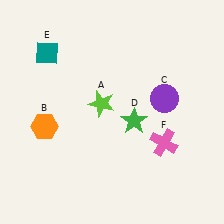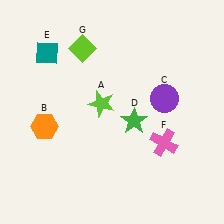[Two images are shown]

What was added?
A lime diamond (G) was added in Image 2.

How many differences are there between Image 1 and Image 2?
There is 1 difference between the two images.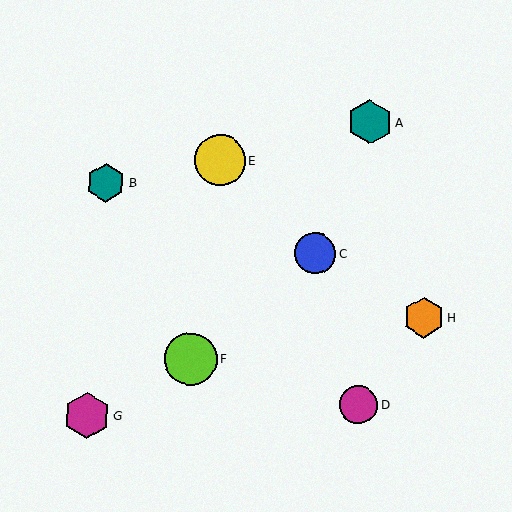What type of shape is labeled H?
Shape H is an orange hexagon.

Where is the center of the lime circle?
The center of the lime circle is at (191, 359).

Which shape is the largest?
The lime circle (labeled F) is the largest.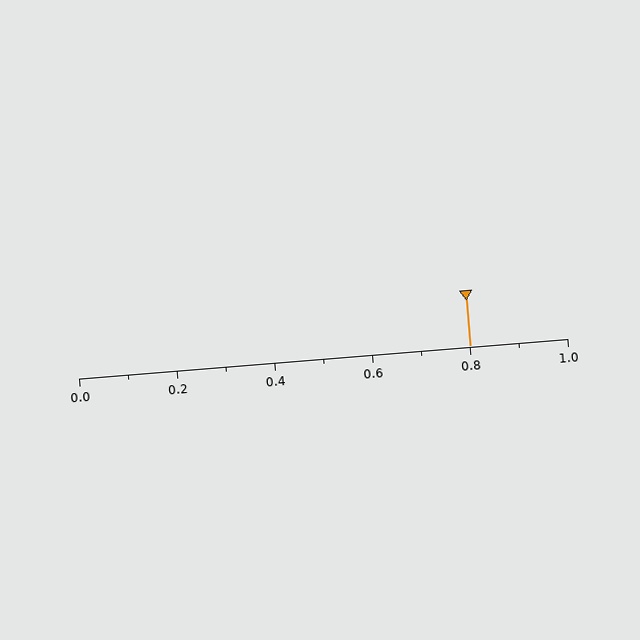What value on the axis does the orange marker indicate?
The marker indicates approximately 0.8.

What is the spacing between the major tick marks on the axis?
The major ticks are spaced 0.2 apart.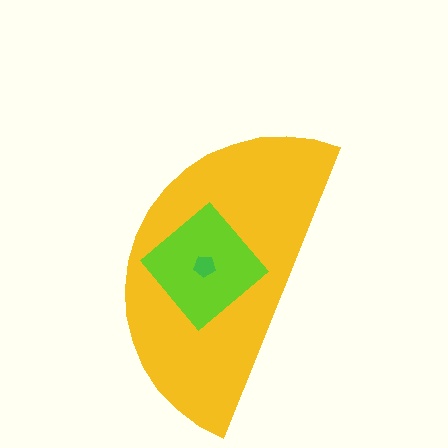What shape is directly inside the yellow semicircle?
The lime diamond.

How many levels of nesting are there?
3.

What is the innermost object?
The green pentagon.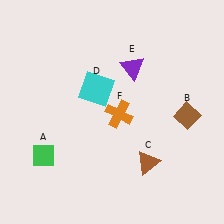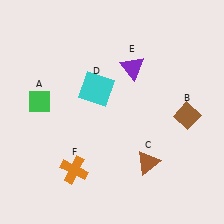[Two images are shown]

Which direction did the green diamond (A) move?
The green diamond (A) moved up.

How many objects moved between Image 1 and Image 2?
2 objects moved between the two images.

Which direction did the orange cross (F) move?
The orange cross (F) moved down.